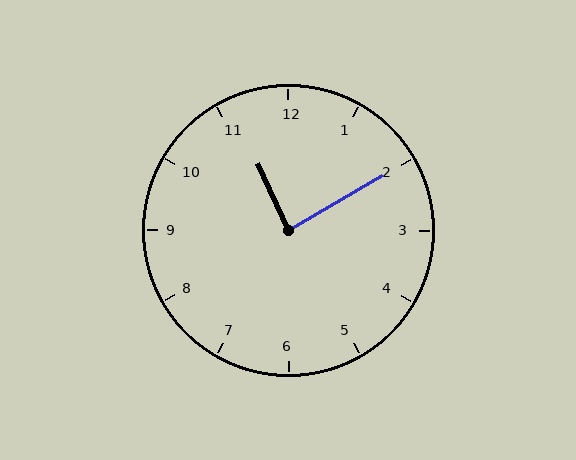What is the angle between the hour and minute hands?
Approximately 85 degrees.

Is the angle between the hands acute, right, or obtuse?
It is right.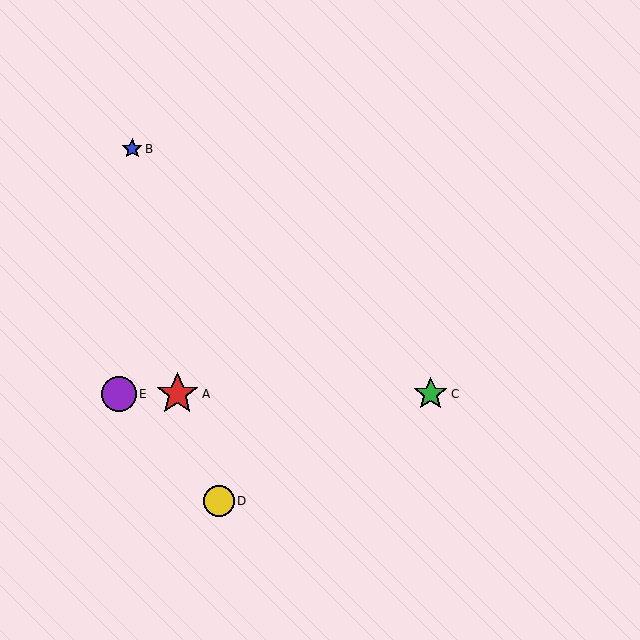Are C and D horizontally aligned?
No, C is at y≈394 and D is at y≈501.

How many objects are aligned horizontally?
3 objects (A, C, E) are aligned horizontally.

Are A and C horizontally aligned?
Yes, both are at y≈394.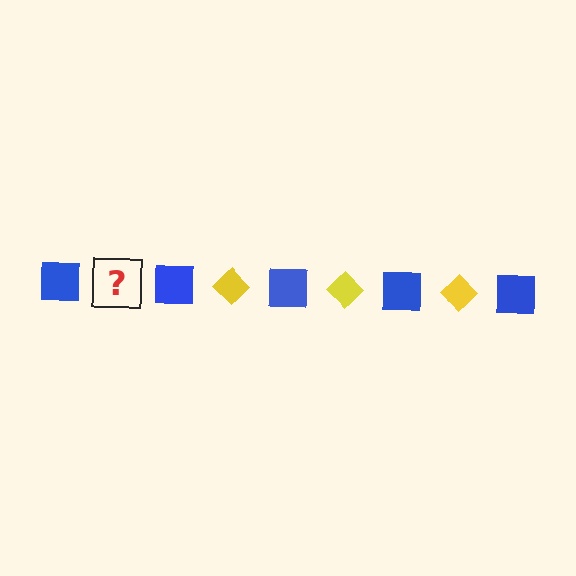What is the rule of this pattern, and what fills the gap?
The rule is that the pattern alternates between blue square and yellow diamond. The gap should be filled with a yellow diamond.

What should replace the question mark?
The question mark should be replaced with a yellow diamond.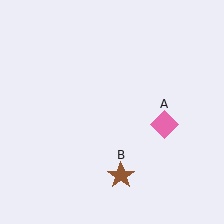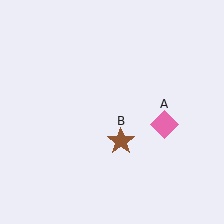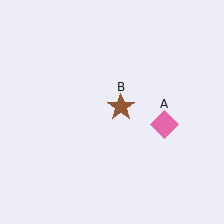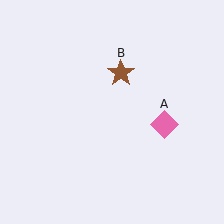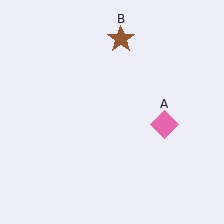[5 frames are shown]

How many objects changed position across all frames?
1 object changed position: brown star (object B).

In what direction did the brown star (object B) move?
The brown star (object B) moved up.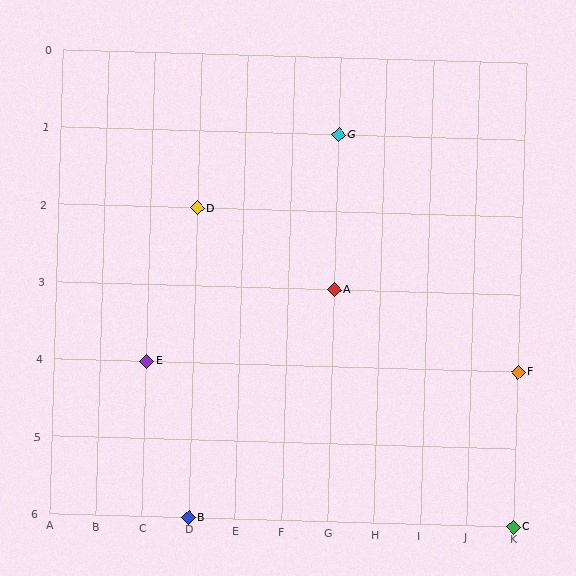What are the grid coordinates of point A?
Point A is at grid coordinates (G, 3).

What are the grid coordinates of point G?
Point G is at grid coordinates (G, 1).